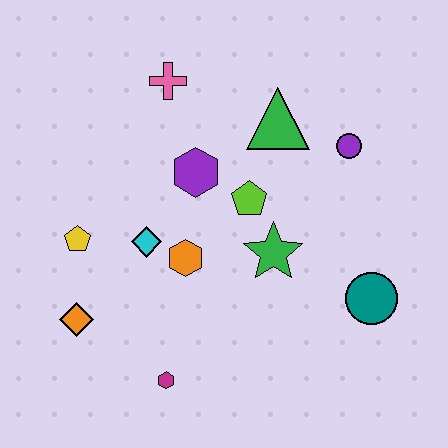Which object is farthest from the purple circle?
The orange diamond is farthest from the purple circle.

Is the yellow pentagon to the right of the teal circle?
No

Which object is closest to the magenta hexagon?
The orange diamond is closest to the magenta hexagon.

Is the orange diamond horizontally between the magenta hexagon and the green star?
No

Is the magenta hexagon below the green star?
Yes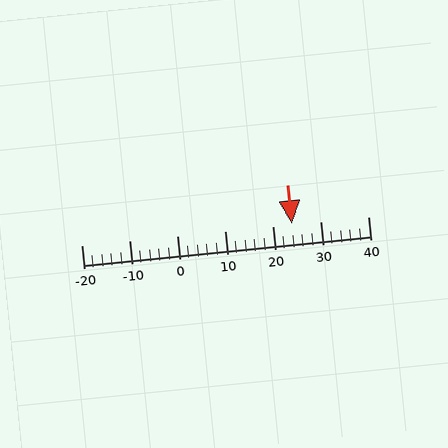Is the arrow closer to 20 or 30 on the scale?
The arrow is closer to 20.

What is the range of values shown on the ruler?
The ruler shows values from -20 to 40.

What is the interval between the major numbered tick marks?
The major tick marks are spaced 10 units apart.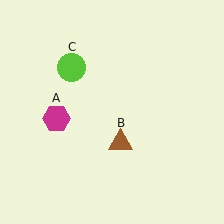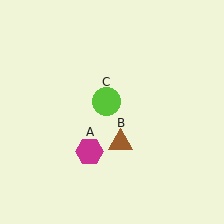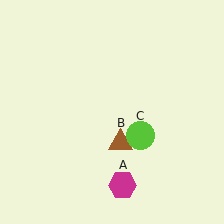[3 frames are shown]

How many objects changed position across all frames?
2 objects changed position: magenta hexagon (object A), lime circle (object C).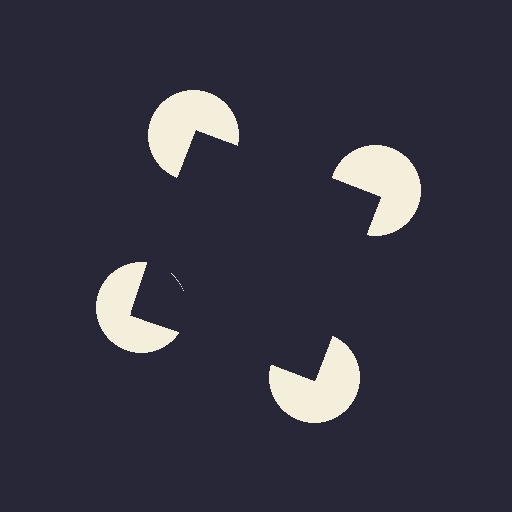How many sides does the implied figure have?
4 sides.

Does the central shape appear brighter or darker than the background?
It typically appears slightly darker than the background, even though no actual brightness change is drawn.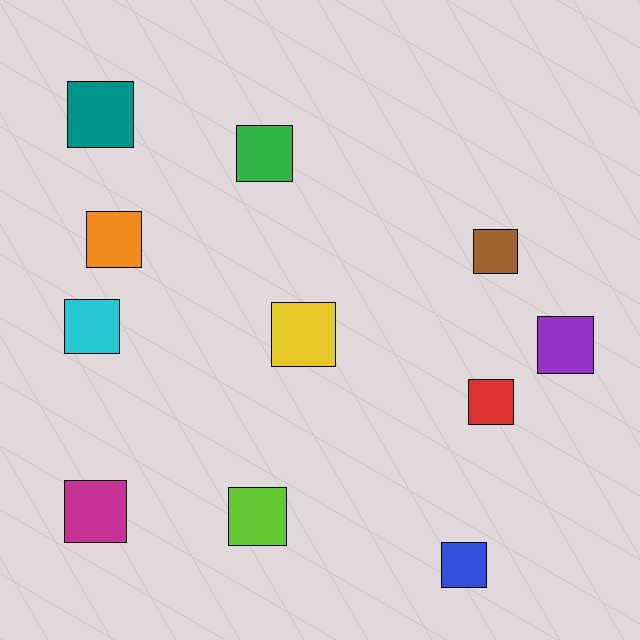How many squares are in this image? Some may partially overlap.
There are 11 squares.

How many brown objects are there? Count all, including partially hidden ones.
There is 1 brown object.